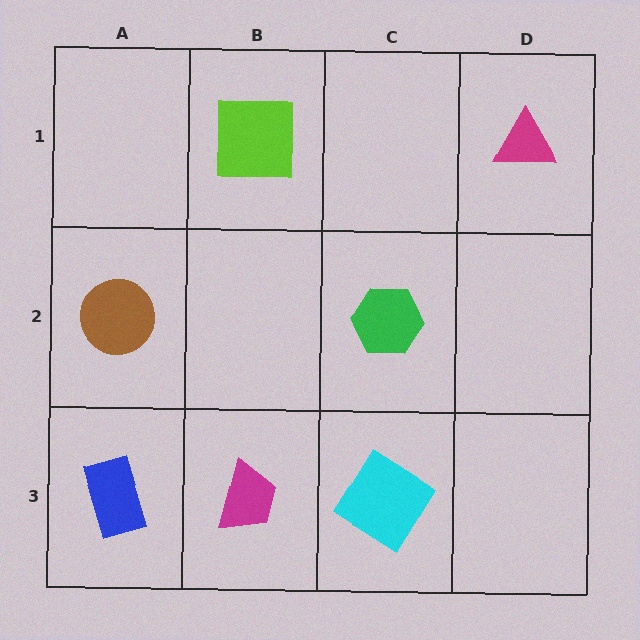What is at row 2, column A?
A brown circle.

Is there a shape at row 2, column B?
No, that cell is empty.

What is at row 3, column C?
A cyan diamond.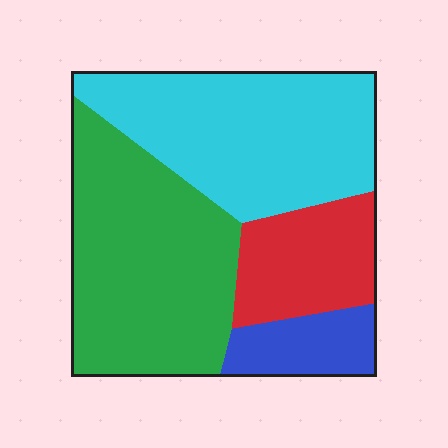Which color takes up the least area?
Blue, at roughly 10%.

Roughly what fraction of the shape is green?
Green covers about 40% of the shape.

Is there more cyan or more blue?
Cyan.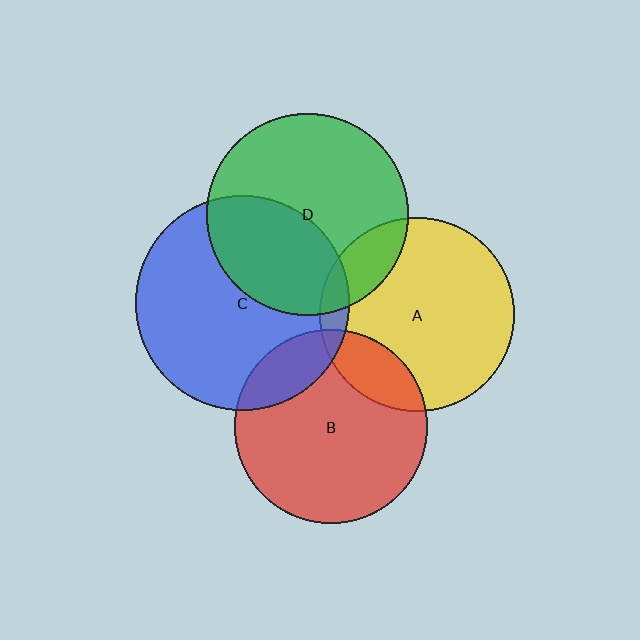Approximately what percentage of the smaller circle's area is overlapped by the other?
Approximately 40%.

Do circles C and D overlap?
Yes.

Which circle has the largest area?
Circle C (blue).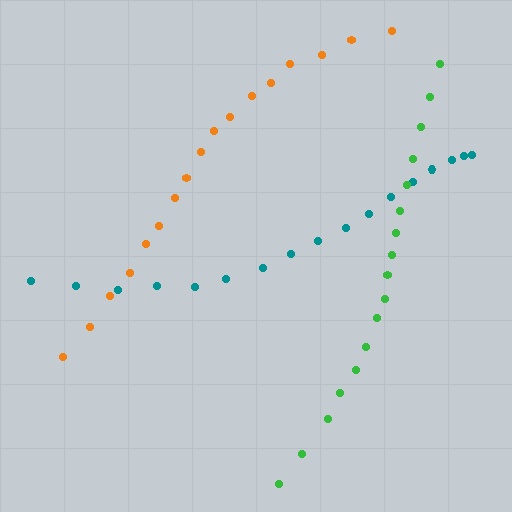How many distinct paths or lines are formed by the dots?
There are 3 distinct paths.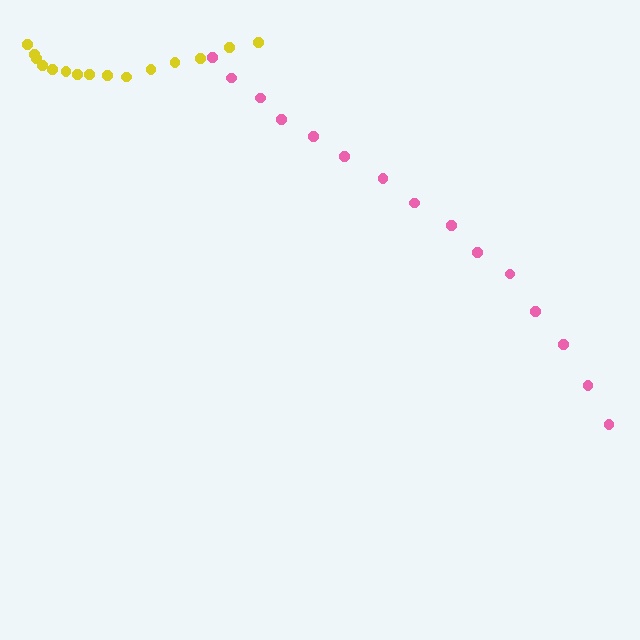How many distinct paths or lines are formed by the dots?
There are 2 distinct paths.